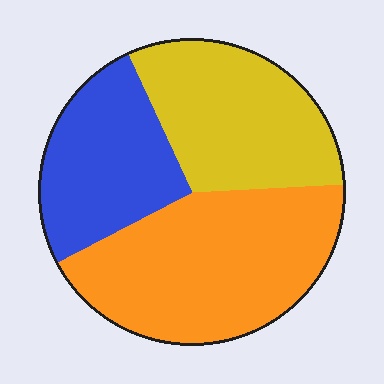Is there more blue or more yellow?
Yellow.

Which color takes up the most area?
Orange, at roughly 45%.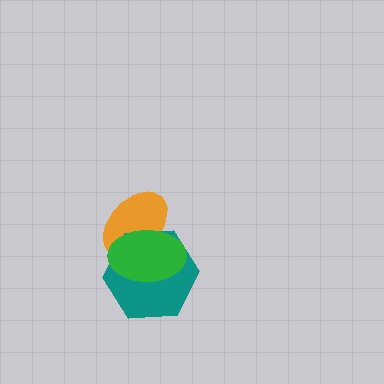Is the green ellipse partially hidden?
No, no other shape covers it.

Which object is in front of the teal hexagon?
The green ellipse is in front of the teal hexagon.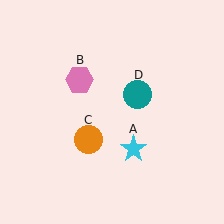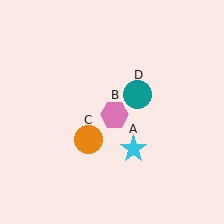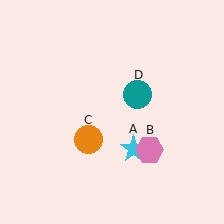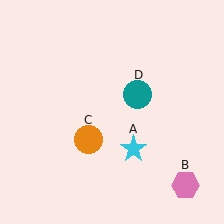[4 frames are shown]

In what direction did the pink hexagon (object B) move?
The pink hexagon (object B) moved down and to the right.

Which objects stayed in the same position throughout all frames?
Cyan star (object A) and orange circle (object C) and teal circle (object D) remained stationary.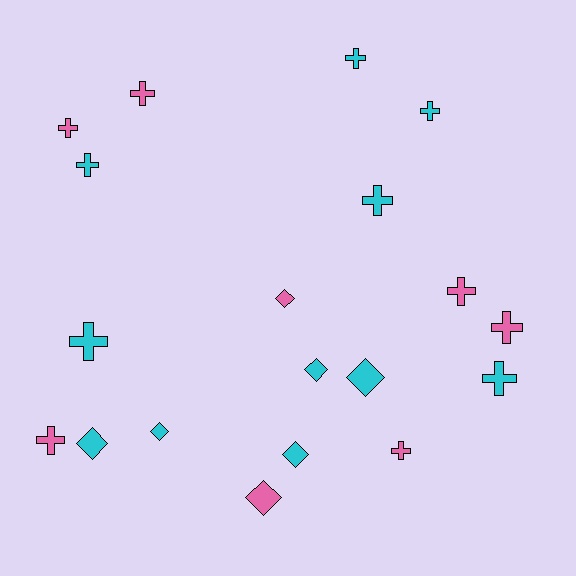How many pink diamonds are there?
There are 2 pink diamonds.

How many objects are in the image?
There are 19 objects.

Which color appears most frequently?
Cyan, with 11 objects.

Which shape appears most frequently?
Cross, with 12 objects.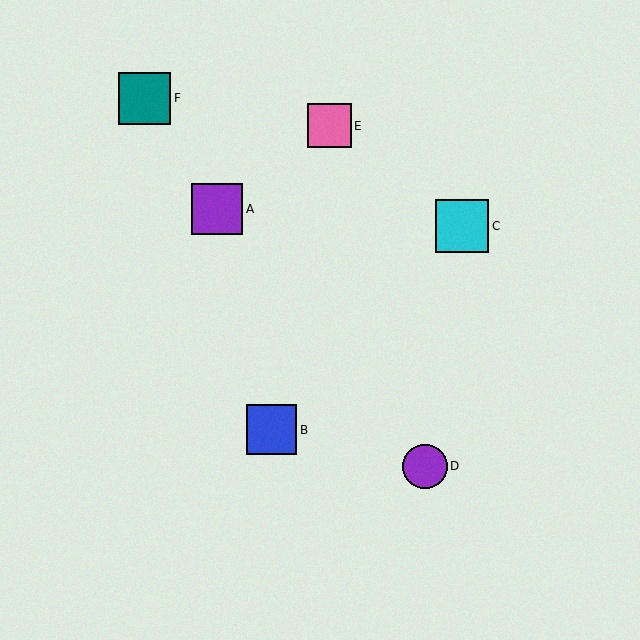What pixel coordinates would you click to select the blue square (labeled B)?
Click at (272, 430) to select the blue square B.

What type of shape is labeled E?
Shape E is a pink square.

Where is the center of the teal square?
The center of the teal square is at (144, 98).